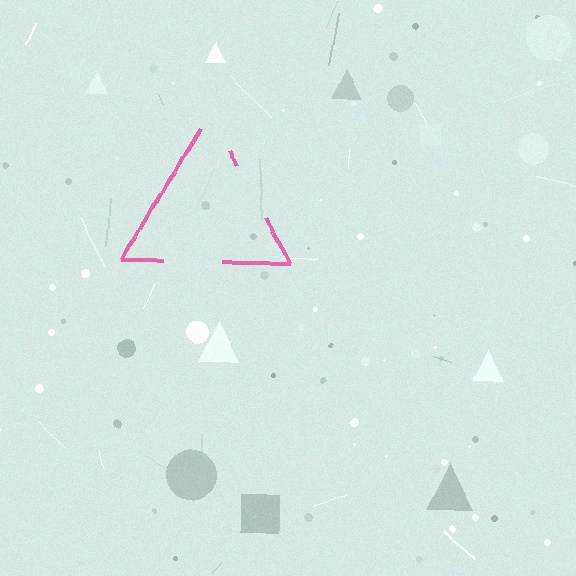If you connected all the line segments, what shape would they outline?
They would outline a triangle.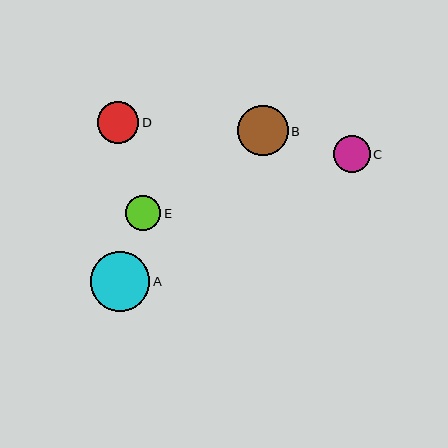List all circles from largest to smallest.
From largest to smallest: A, B, D, C, E.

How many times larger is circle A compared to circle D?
Circle A is approximately 1.4 times the size of circle D.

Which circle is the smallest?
Circle E is the smallest with a size of approximately 36 pixels.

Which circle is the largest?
Circle A is the largest with a size of approximately 60 pixels.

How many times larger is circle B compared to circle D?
Circle B is approximately 1.2 times the size of circle D.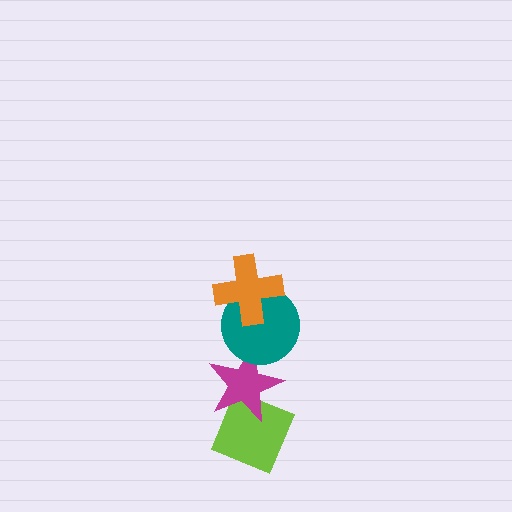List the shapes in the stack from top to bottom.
From top to bottom: the orange cross, the teal circle, the magenta star, the lime diamond.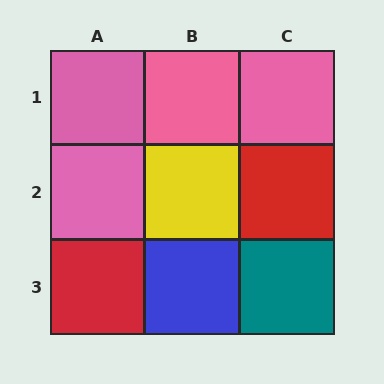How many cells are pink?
4 cells are pink.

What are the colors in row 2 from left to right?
Pink, yellow, red.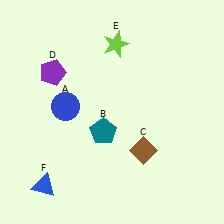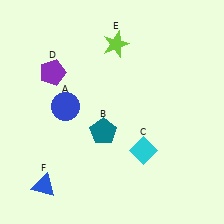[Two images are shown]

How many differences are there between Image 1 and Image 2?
There is 1 difference between the two images.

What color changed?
The diamond (C) changed from brown in Image 1 to cyan in Image 2.